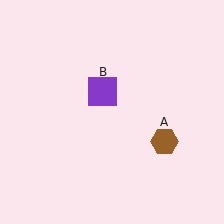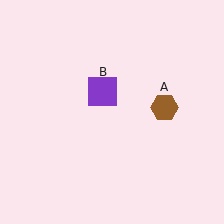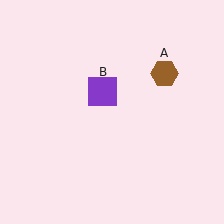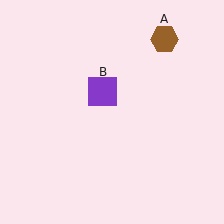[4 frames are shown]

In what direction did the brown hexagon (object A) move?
The brown hexagon (object A) moved up.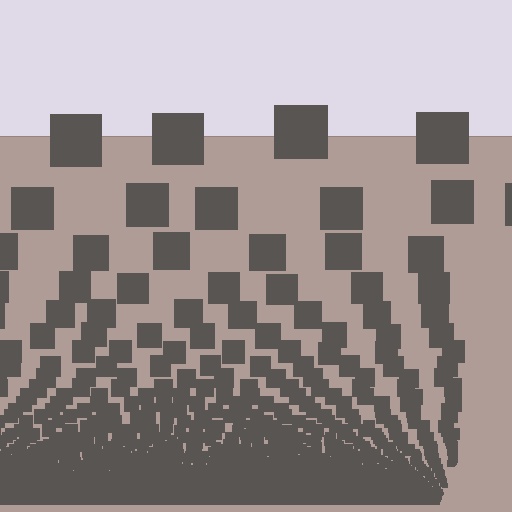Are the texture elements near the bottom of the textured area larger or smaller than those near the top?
Smaller. The gradient is inverted — elements near the bottom are smaller and denser.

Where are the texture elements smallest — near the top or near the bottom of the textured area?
Near the bottom.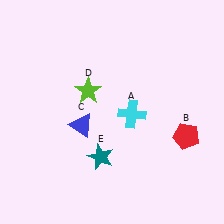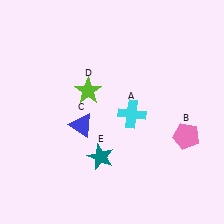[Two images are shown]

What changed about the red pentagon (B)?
In Image 1, B is red. In Image 2, it changed to pink.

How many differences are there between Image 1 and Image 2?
There is 1 difference between the two images.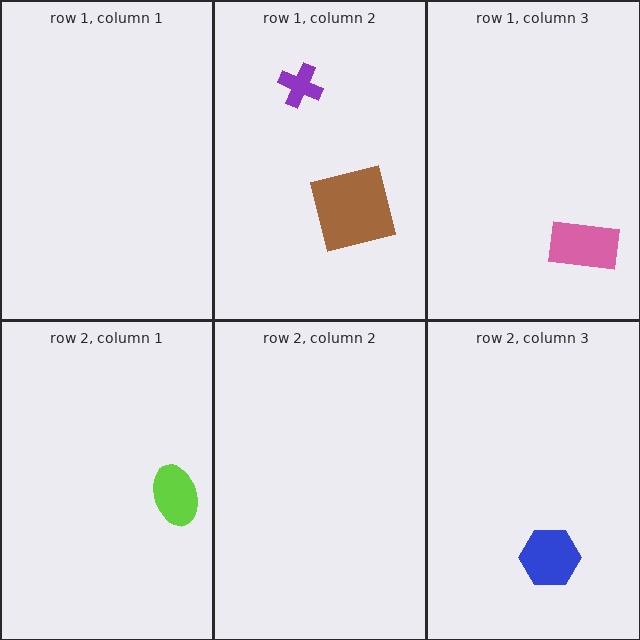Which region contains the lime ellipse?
The row 2, column 1 region.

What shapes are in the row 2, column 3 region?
The blue hexagon.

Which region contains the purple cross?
The row 1, column 2 region.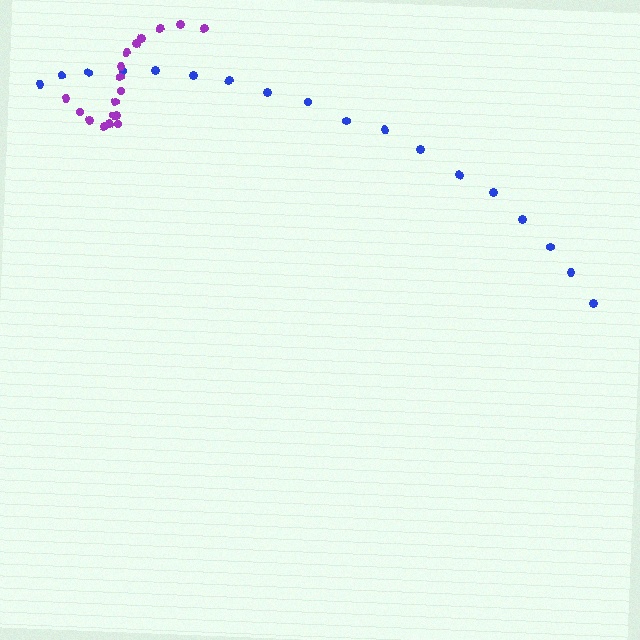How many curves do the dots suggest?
There are 2 distinct paths.